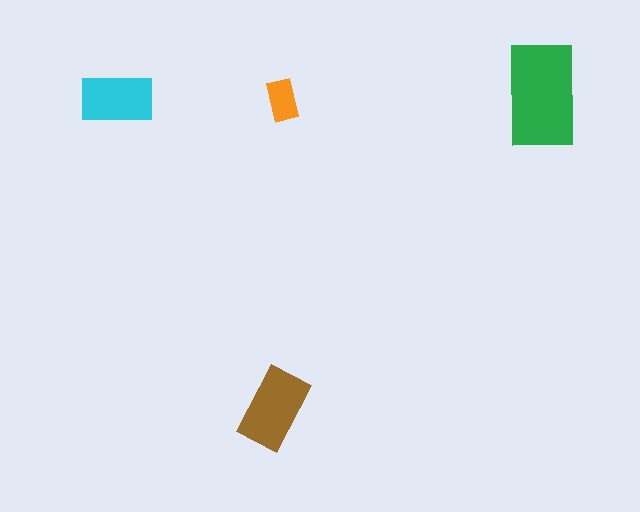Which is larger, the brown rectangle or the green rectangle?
The green one.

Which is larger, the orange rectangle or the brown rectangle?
The brown one.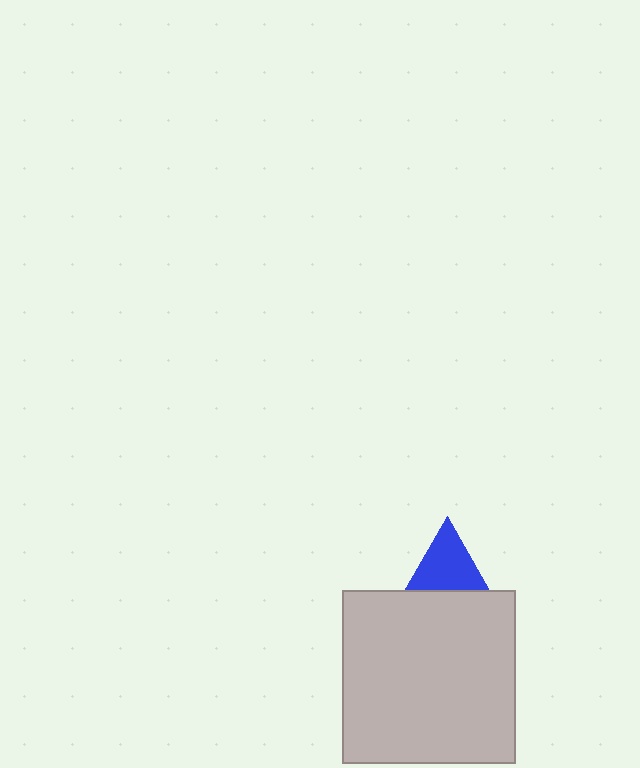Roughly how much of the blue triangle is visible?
About half of it is visible (roughly 57%).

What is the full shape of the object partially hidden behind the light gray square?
The partially hidden object is a blue triangle.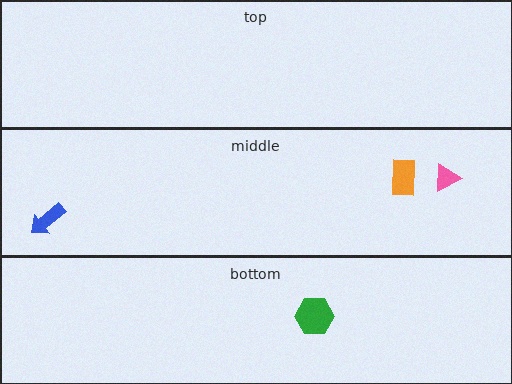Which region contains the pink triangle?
The middle region.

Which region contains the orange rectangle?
The middle region.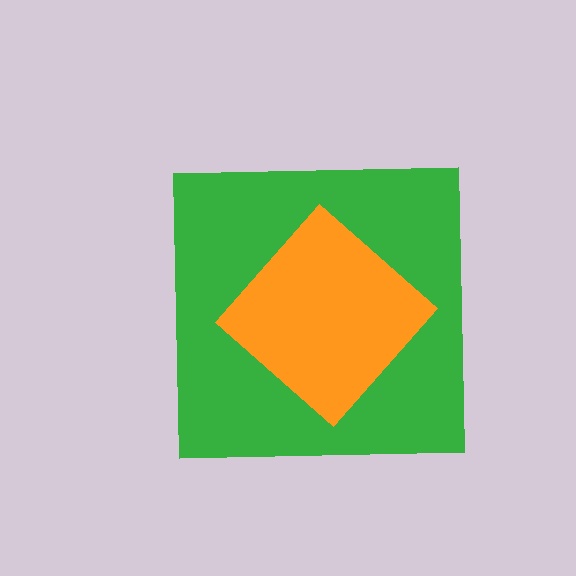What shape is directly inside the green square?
The orange diamond.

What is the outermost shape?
The green square.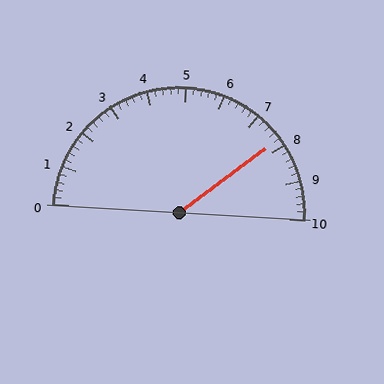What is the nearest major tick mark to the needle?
The nearest major tick mark is 8.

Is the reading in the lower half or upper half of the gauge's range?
The reading is in the upper half of the range (0 to 10).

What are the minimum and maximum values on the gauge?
The gauge ranges from 0 to 10.